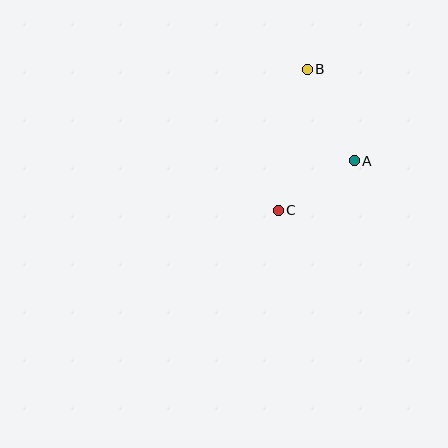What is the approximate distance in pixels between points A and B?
The distance between A and B is approximately 103 pixels.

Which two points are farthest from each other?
Points B and C are farthest from each other.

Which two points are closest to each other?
Points A and C are closest to each other.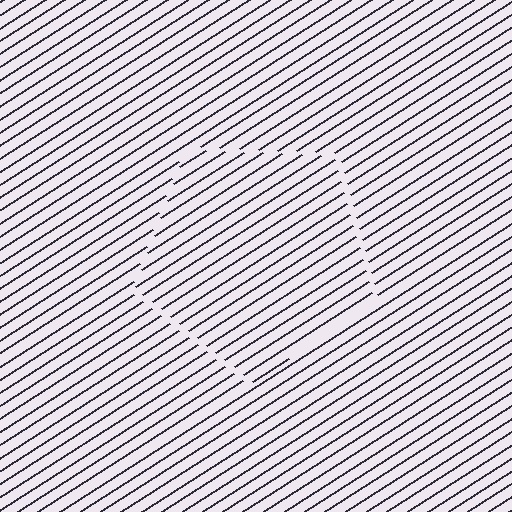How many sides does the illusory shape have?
5 sides — the line-ends trace a pentagon.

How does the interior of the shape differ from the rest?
The interior of the shape contains the same grating, shifted by half a period — the contour is defined by the phase discontinuity where line-ends from the inner and outer gratings abut.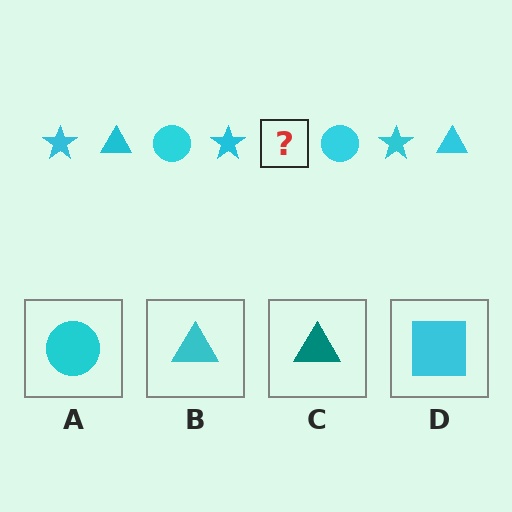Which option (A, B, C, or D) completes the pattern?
B.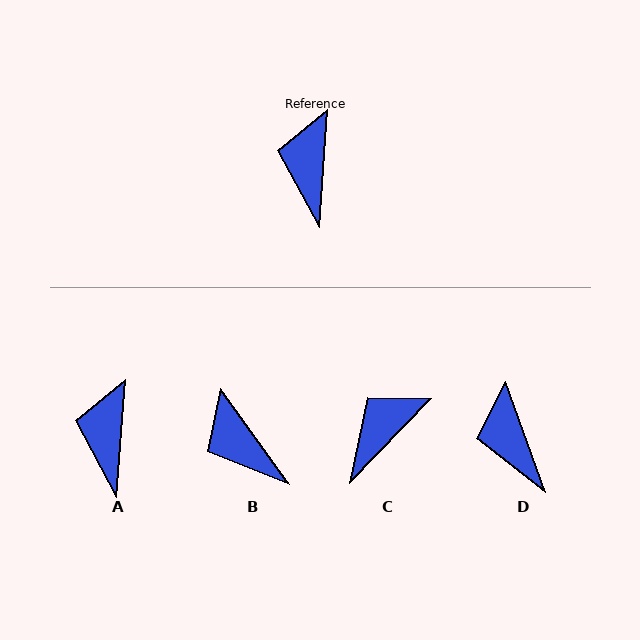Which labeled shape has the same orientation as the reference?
A.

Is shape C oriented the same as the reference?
No, it is off by about 40 degrees.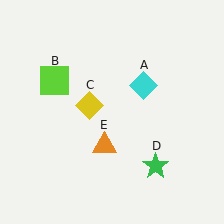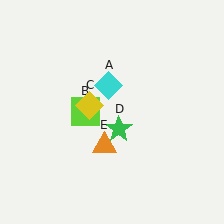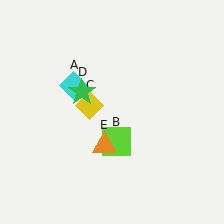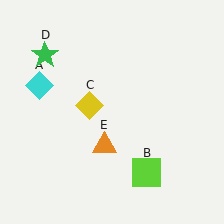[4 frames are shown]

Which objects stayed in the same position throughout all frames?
Yellow diamond (object C) and orange triangle (object E) remained stationary.